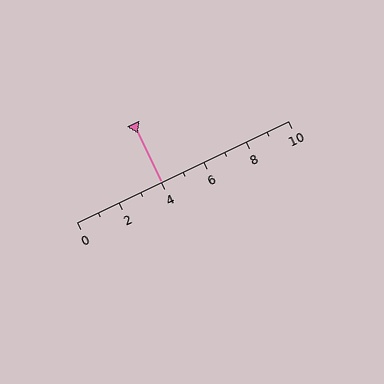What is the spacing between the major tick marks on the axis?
The major ticks are spaced 2 apart.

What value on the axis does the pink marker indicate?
The marker indicates approximately 4.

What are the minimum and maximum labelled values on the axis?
The axis runs from 0 to 10.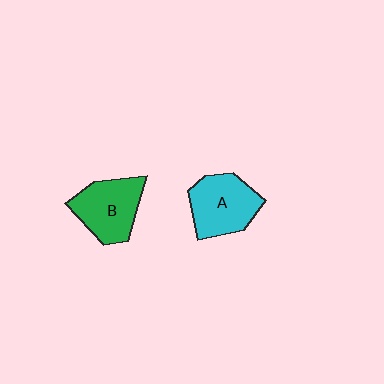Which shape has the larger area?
Shape A (cyan).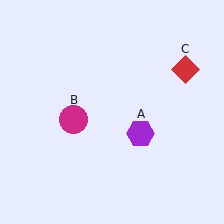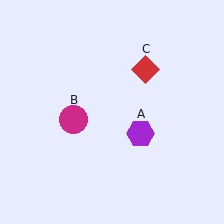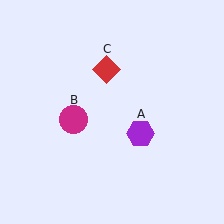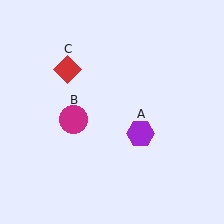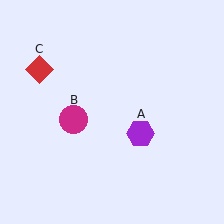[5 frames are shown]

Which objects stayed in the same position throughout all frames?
Purple hexagon (object A) and magenta circle (object B) remained stationary.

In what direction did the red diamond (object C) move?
The red diamond (object C) moved left.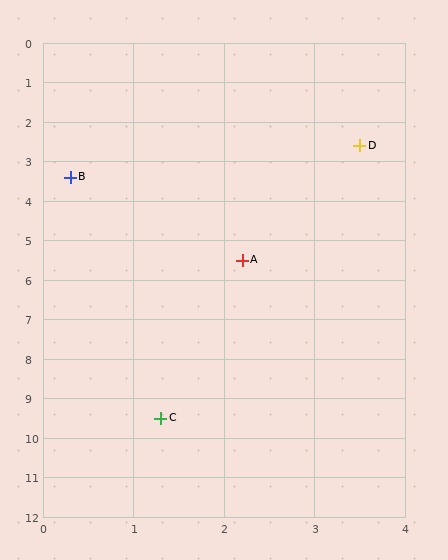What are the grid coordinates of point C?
Point C is at approximately (1.3, 9.5).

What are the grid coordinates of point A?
Point A is at approximately (2.2, 5.5).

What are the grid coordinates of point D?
Point D is at approximately (3.5, 2.6).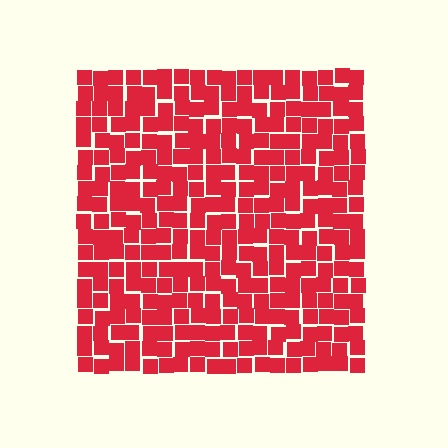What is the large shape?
The large shape is a square.